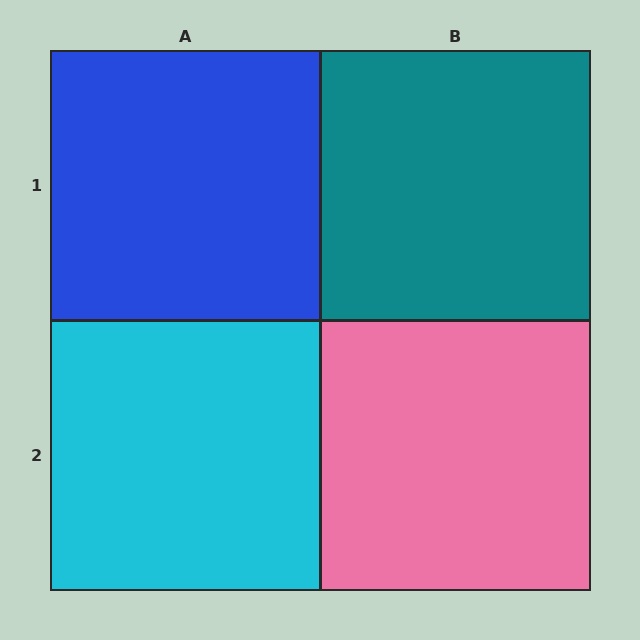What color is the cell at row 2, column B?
Pink.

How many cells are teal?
1 cell is teal.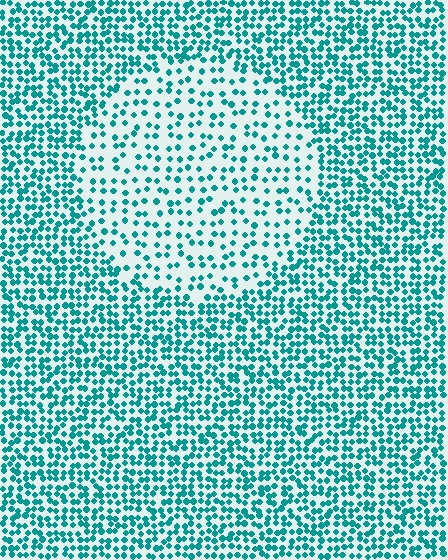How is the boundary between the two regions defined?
The boundary is defined by a change in element density (approximately 2.1x ratio). All elements are the same color, size, and shape.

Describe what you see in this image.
The image contains small teal elements arranged at two different densities. A circle-shaped region is visible where the elements are less densely packed than the surrounding area.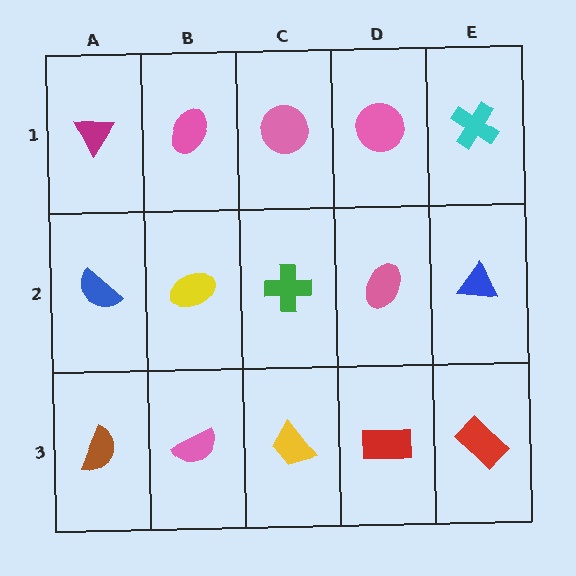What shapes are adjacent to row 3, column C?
A green cross (row 2, column C), a pink semicircle (row 3, column B), a red rectangle (row 3, column D).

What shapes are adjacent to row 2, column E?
A cyan cross (row 1, column E), a red rectangle (row 3, column E), a pink ellipse (row 2, column D).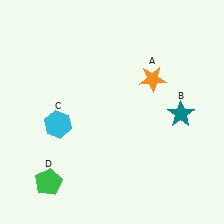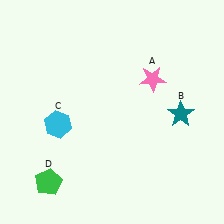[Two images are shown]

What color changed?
The star (A) changed from orange in Image 1 to pink in Image 2.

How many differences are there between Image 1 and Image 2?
There is 1 difference between the two images.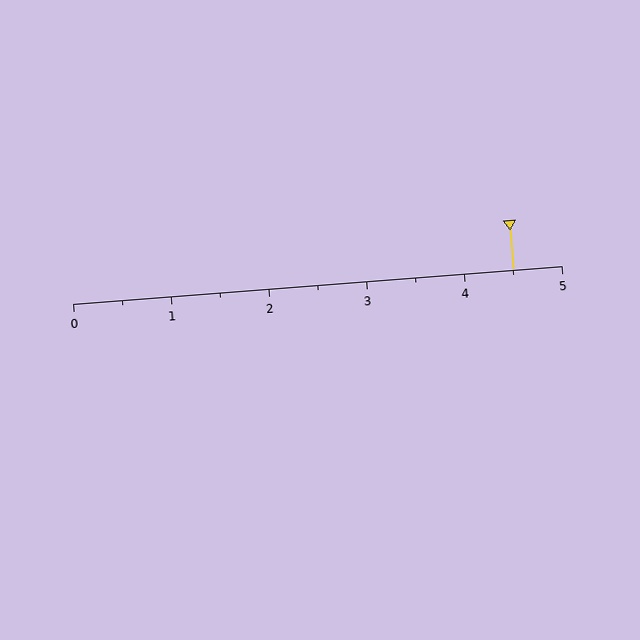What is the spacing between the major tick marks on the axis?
The major ticks are spaced 1 apart.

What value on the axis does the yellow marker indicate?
The marker indicates approximately 4.5.